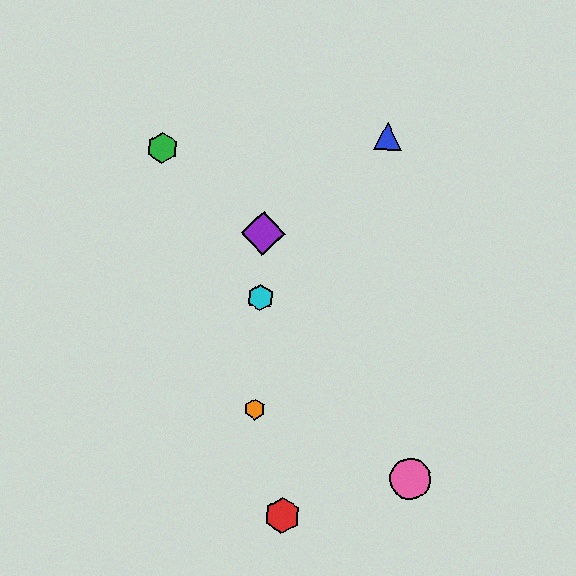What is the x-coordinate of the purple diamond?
The purple diamond is at x≈263.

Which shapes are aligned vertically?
The yellow triangle, the purple diamond, the orange hexagon, the cyan hexagon are aligned vertically.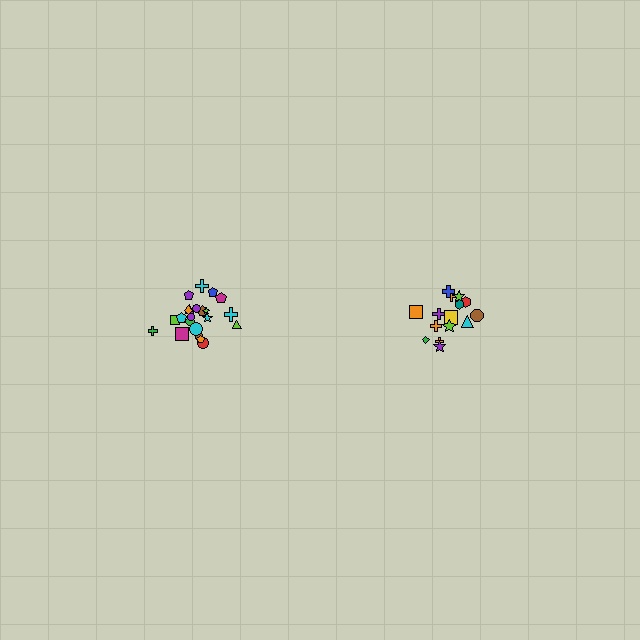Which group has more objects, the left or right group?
The left group.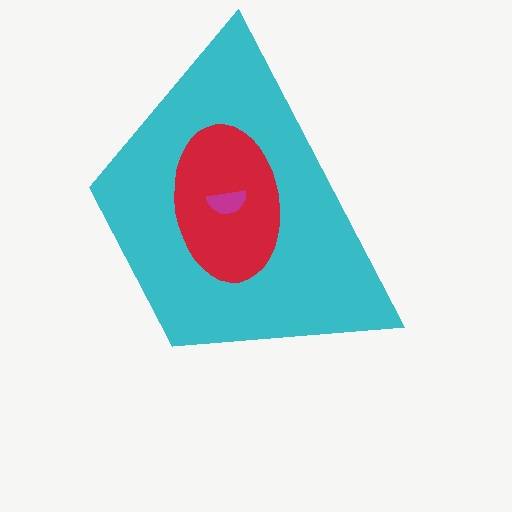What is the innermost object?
The magenta semicircle.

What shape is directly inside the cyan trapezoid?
The red ellipse.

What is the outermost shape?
The cyan trapezoid.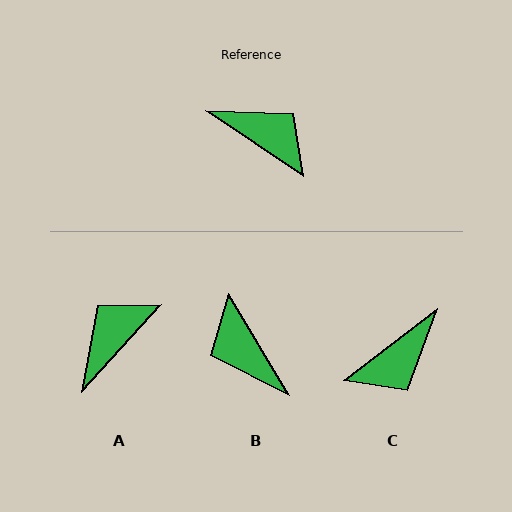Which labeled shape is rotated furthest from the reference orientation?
B, about 155 degrees away.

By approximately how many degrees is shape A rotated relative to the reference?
Approximately 82 degrees counter-clockwise.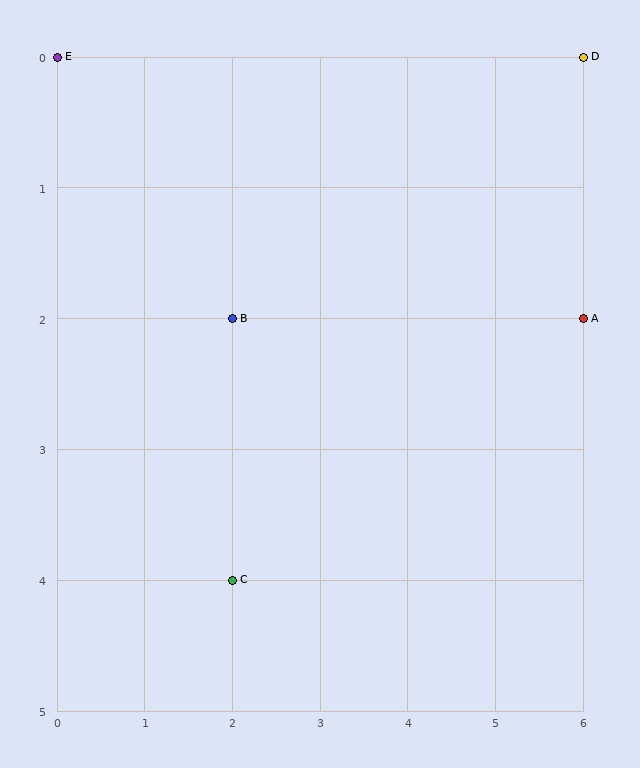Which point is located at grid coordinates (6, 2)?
Point A is at (6, 2).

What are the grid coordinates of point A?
Point A is at grid coordinates (6, 2).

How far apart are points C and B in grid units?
Points C and B are 2 rows apart.